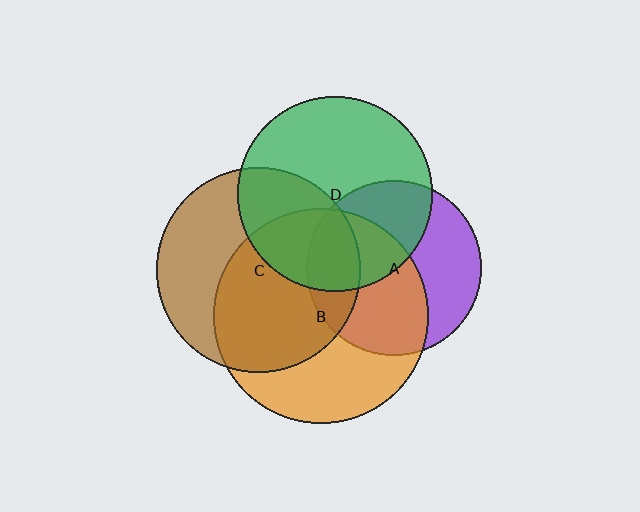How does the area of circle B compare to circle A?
Approximately 1.5 times.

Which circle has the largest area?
Circle B (orange).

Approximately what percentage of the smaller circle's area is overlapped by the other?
Approximately 55%.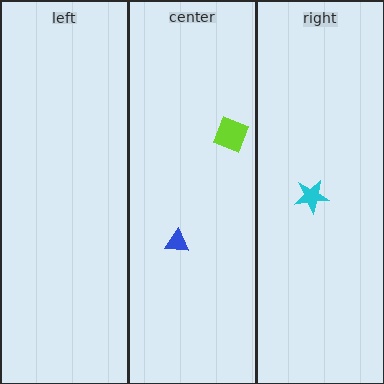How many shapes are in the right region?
1.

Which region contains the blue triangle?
The center region.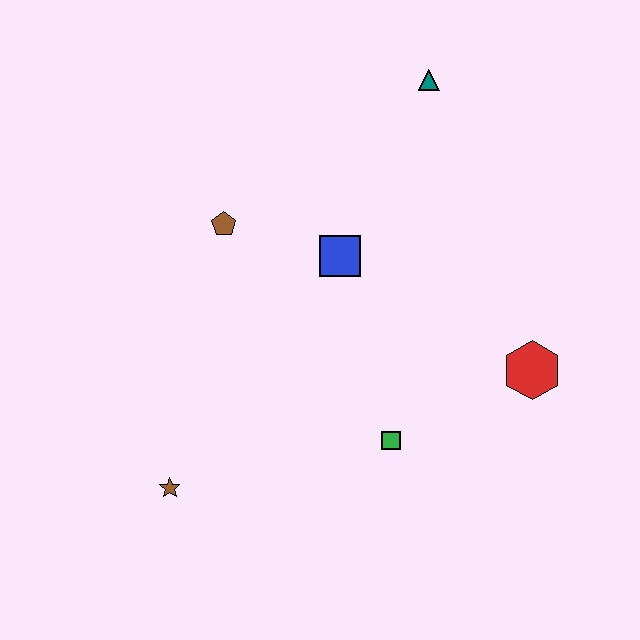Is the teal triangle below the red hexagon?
No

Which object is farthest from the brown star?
The teal triangle is farthest from the brown star.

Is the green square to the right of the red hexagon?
No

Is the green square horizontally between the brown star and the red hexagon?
Yes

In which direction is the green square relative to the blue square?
The green square is below the blue square.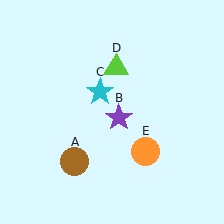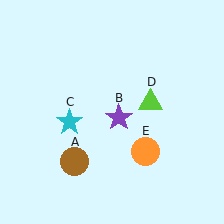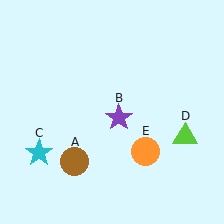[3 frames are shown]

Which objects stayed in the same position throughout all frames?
Brown circle (object A) and purple star (object B) and orange circle (object E) remained stationary.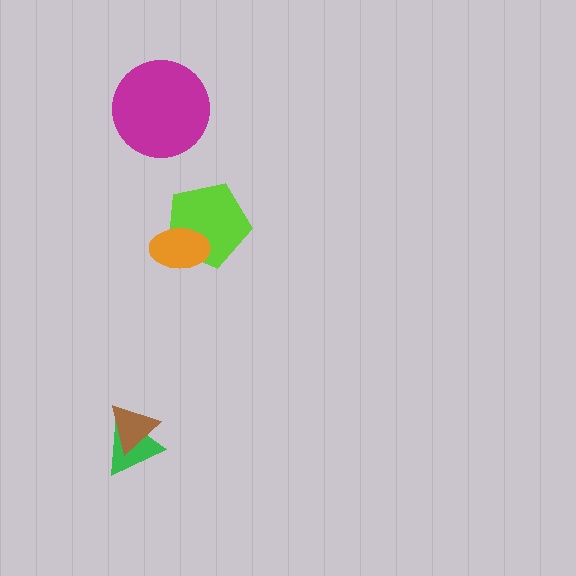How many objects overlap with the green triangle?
1 object overlaps with the green triangle.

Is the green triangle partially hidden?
Yes, it is partially covered by another shape.